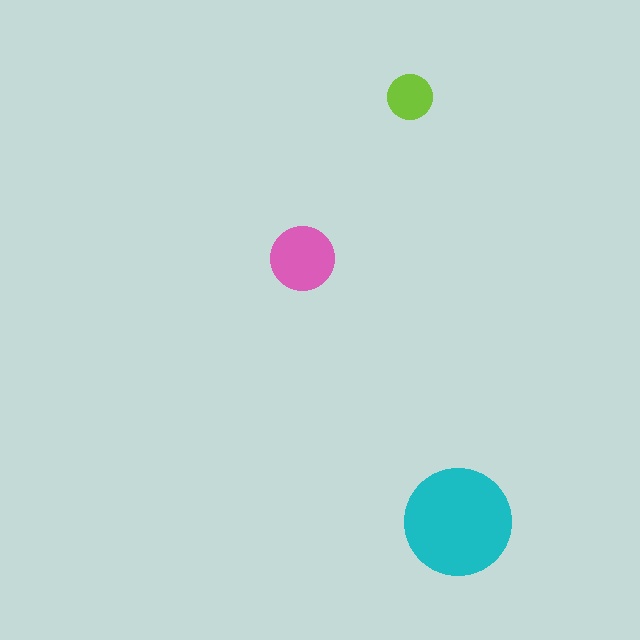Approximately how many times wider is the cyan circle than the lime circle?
About 2.5 times wider.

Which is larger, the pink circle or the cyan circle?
The cyan one.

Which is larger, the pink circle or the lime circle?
The pink one.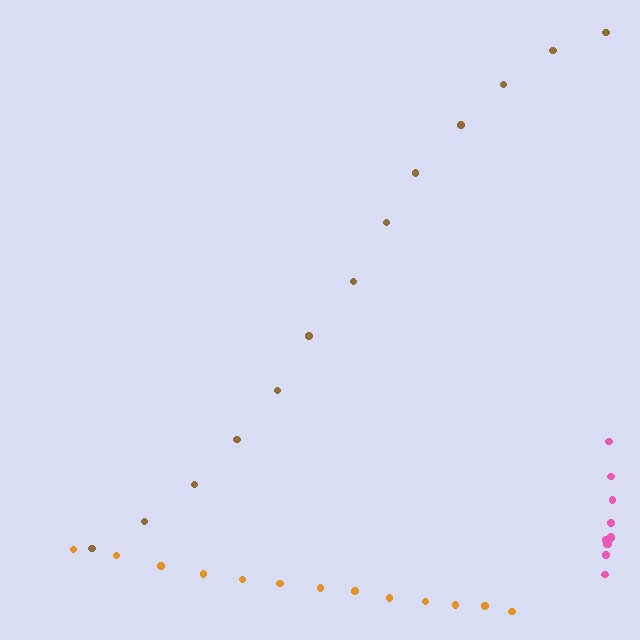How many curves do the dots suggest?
There are 3 distinct paths.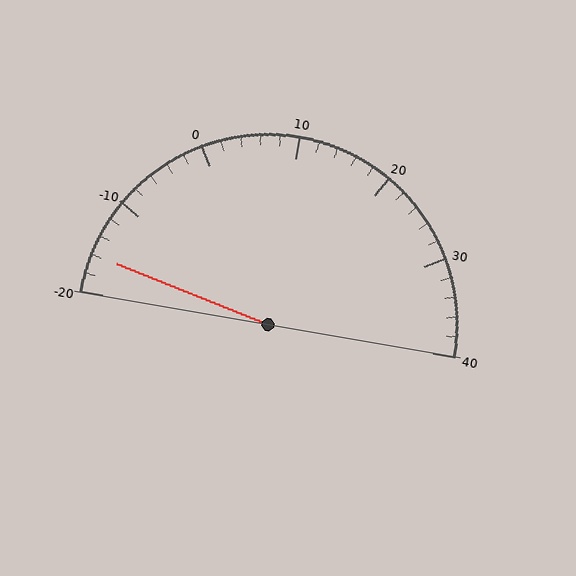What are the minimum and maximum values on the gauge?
The gauge ranges from -20 to 40.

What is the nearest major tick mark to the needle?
The nearest major tick mark is -20.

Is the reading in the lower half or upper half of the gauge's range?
The reading is in the lower half of the range (-20 to 40).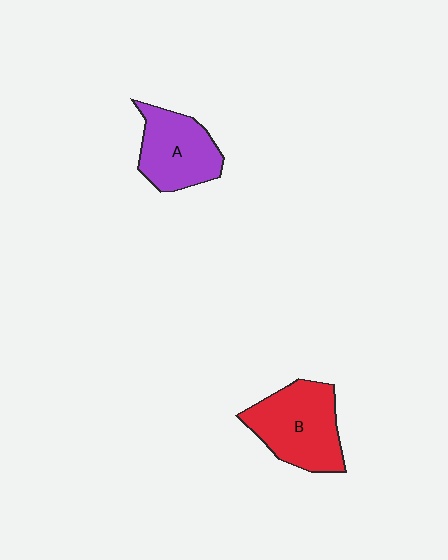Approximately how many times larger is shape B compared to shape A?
Approximately 1.2 times.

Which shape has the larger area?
Shape B (red).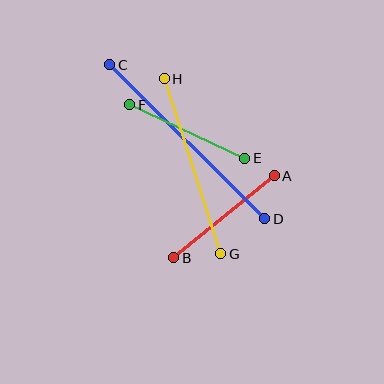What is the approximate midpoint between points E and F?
The midpoint is at approximately (187, 131) pixels.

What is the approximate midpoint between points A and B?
The midpoint is at approximately (224, 217) pixels.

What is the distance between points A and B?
The distance is approximately 129 pixels.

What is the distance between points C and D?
The distance is approximately 218 pixels.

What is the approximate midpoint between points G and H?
The midpoint is at approximately (192, 166) pixels.